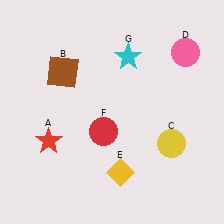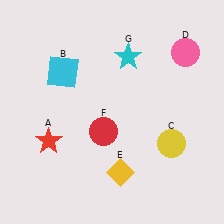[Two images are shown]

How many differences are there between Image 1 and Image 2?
There is 1 difference between the two images.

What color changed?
The square (B) changed from brown in Image 1 to cyan in Image 2.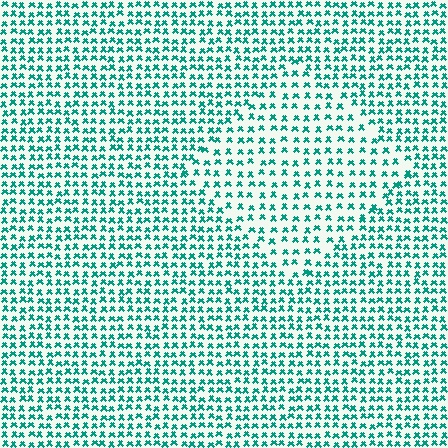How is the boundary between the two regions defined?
The boundary is defined by a change in element density (approximately 1.6x ratio). All elements are the same color, size, and shape.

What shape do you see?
I see a diamond.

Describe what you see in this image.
The image contains small teal elements arranged at two different densities. A diamond-shaped region is visible where the elements are less densely packed than the surrounding area.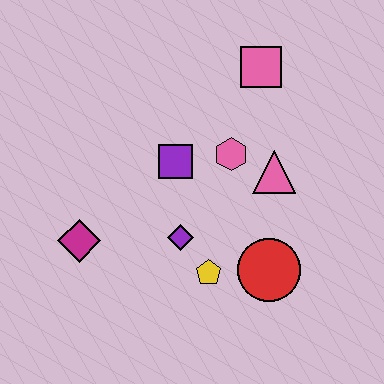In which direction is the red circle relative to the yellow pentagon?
The red circle is to the right of the yellow pentagon.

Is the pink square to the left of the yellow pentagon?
No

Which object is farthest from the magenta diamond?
The pink square is farthest from the magenta diamond.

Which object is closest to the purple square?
The pink hexagon is closest to the purple square.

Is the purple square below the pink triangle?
No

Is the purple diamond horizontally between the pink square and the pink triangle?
No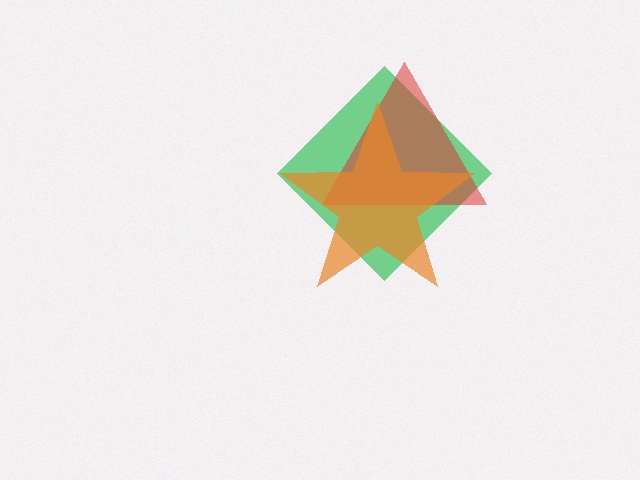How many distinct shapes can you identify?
There are 3 distinct shapes: a green diamond, a red triangle, an orange star.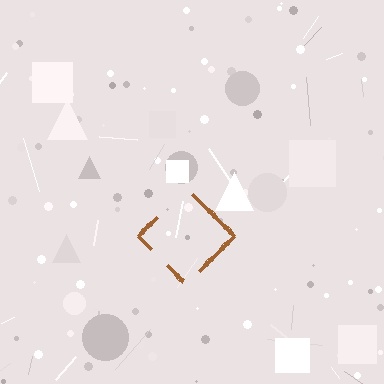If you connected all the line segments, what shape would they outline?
They would outline a diamond.